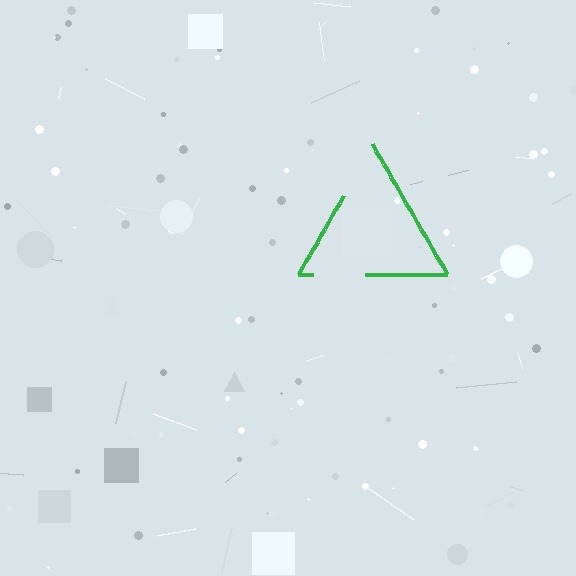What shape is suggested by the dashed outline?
The dashed outline suggests a triangle.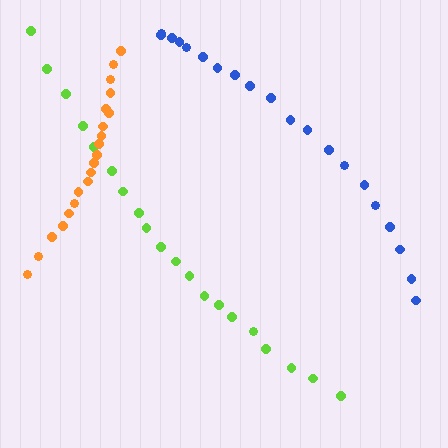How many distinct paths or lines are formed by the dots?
There are 3 distinct paths.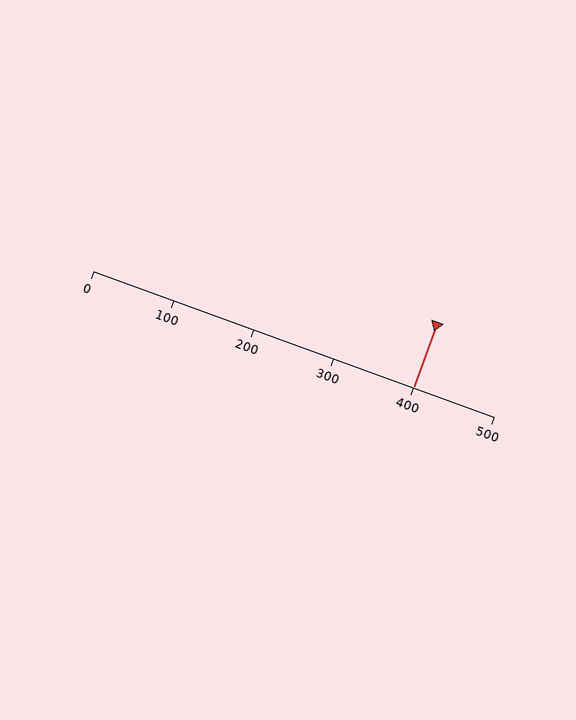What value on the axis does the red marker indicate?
The marker indicates approximately 400.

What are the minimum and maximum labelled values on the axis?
The axis runs from 0 to 500.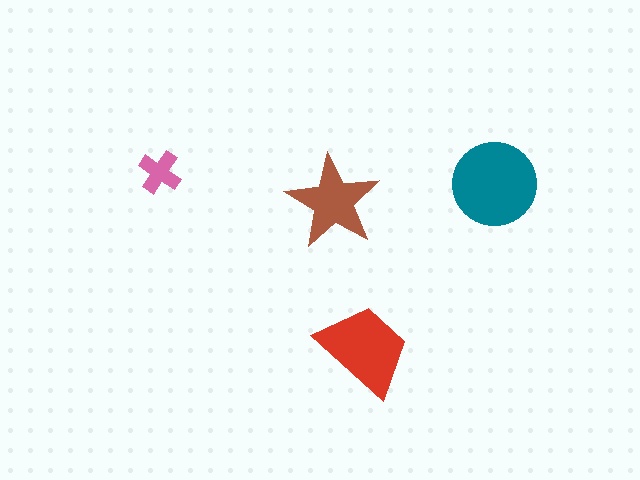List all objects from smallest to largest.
The pink cross, the brown star, the red trapezoid, the teal circle.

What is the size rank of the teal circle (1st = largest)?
1st.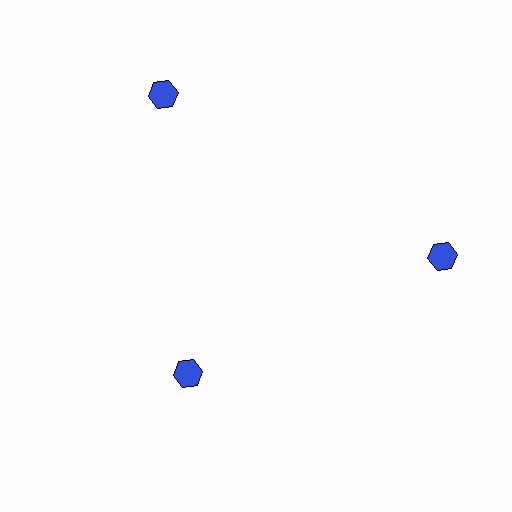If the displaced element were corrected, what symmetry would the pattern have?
It would have 3-fold rotational symmetry — the pattern would map onto itself every 120 degrees.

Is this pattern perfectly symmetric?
No. The 3 blue hexagons are arranged in a ring, but one element near the 7 o'clock position is pulled inward toward the center, breaking the 3-fold rotational symmetry.